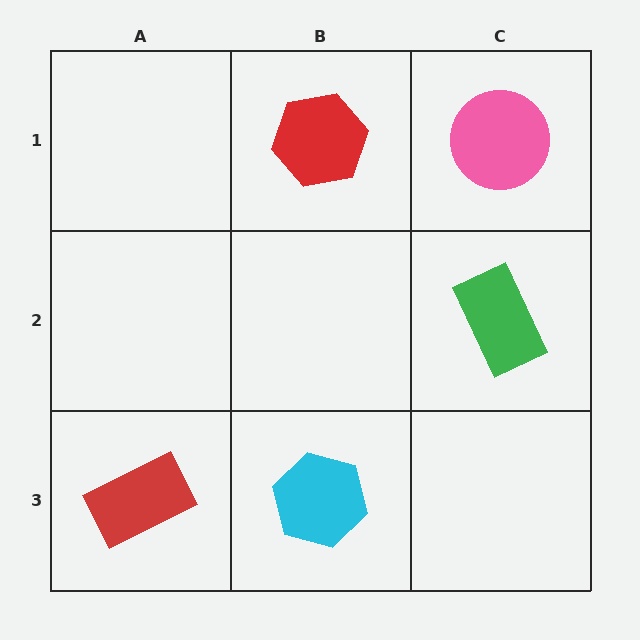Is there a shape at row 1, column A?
No, that cell is empty.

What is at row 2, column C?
A green rectangle.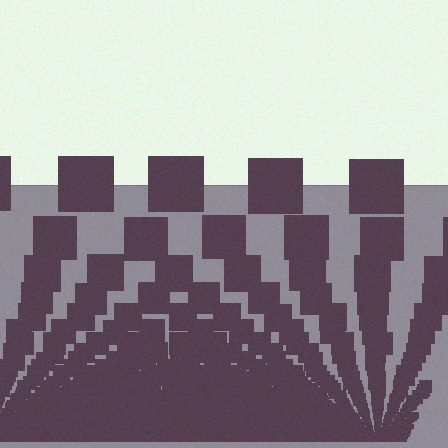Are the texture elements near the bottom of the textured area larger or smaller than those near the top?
Smaller. The gradient is inverted — elements near the bottom are smaller and denser.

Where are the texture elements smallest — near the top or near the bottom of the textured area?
Near the bottom.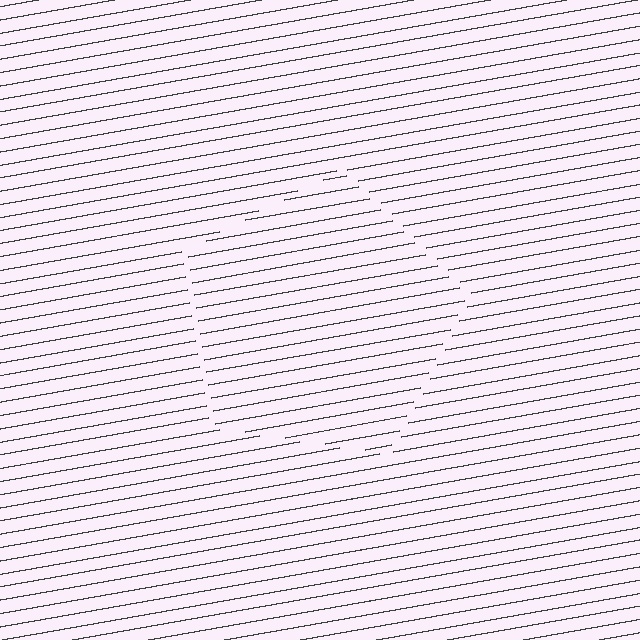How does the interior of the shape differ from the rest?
The interior of the shape contains the same grating, shifted by half a period — the contour is defined by the phase discontinuity where line-ends from the inner and outer gratings abut.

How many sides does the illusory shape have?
5 sides — the line-ends trace a pentagon.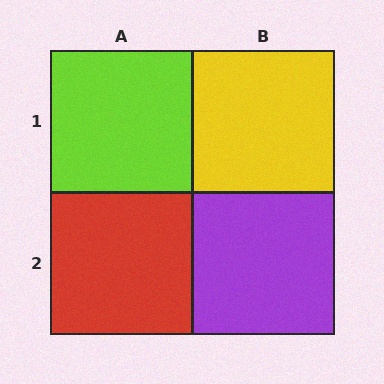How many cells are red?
1 cell is red.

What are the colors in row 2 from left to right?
Red, purple.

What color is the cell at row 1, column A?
Lime.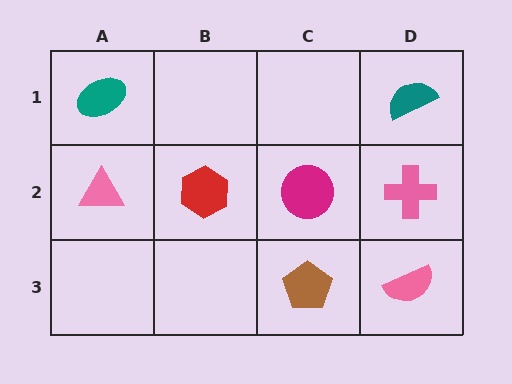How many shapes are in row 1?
2 shapes.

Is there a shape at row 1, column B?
No, that cell is empty.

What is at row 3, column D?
A pink semicircle.